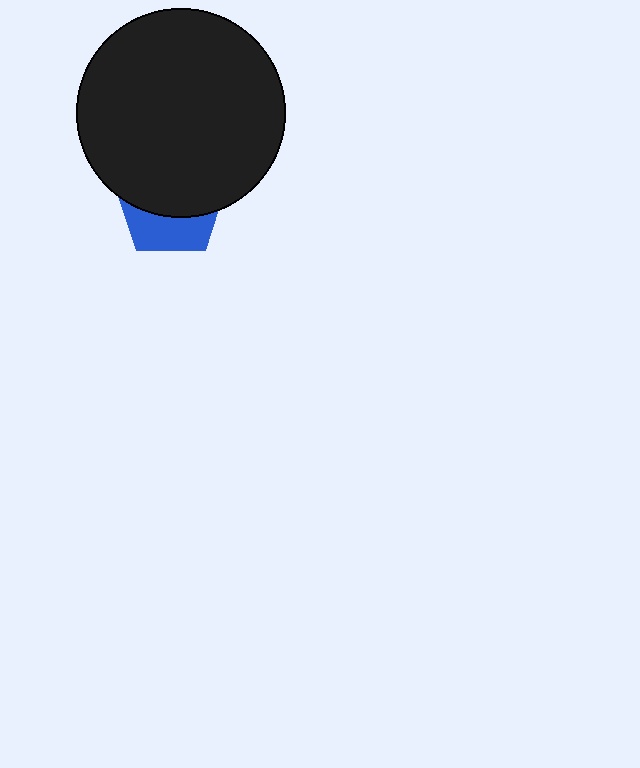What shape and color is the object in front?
The object in front is a black circle.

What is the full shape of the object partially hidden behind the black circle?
The partially hidden object is a blue pentagon.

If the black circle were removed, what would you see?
You would see the complete blue pentagon.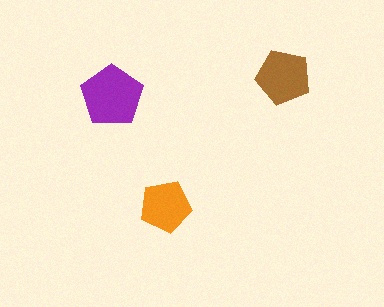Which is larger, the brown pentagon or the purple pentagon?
The purple one.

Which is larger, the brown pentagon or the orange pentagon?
The brown one.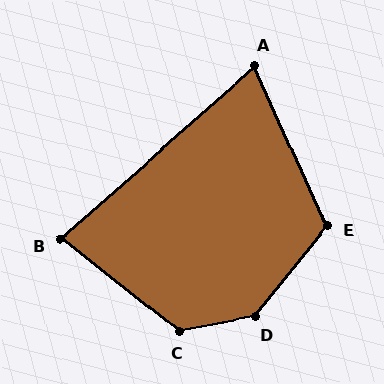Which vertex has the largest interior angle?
D, at approximately 139 degrees.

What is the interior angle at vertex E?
Approximately 117 degrees (obtuse).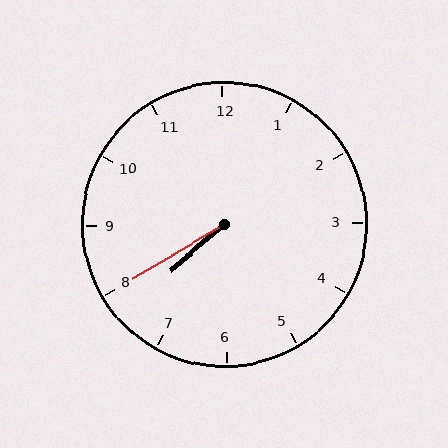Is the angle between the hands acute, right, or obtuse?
It is acute.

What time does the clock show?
7:40.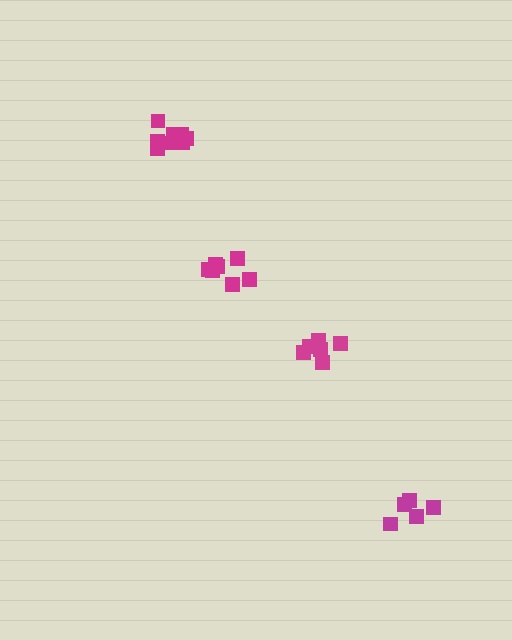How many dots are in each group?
Group 1: 6 dots, Group 2: 5 dots, Group 3: 7 dots, Group 4: 8 dots (26 total).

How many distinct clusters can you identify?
There are 4 distinct clusters.